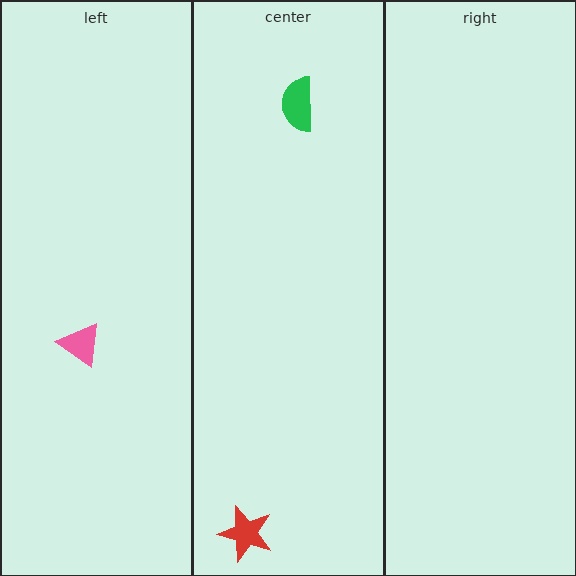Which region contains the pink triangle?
The left region.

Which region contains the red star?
The center region.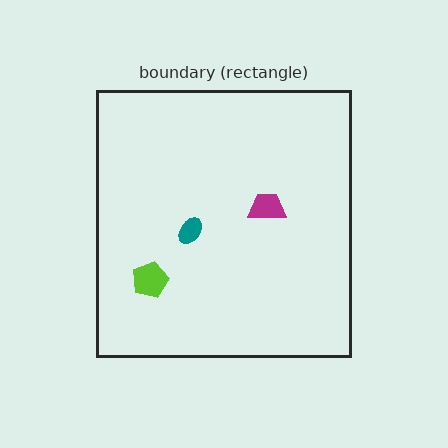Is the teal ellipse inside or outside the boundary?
Inside.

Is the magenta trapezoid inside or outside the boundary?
Inside.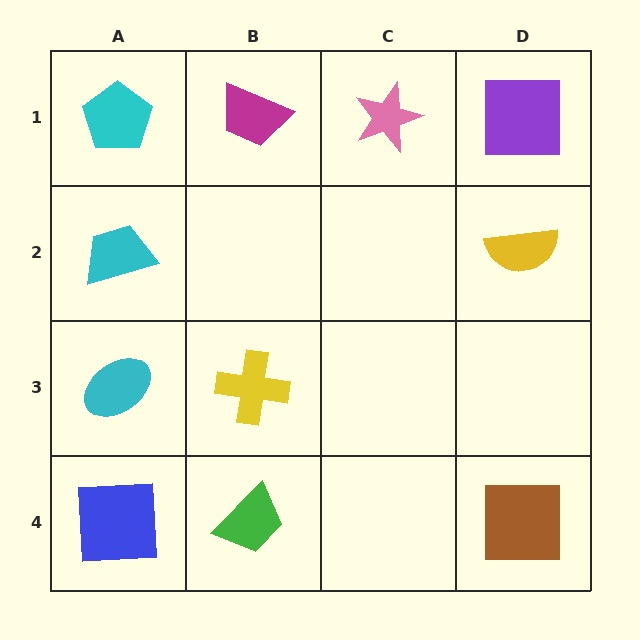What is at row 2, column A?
A cyan trapezoid.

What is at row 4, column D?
A brown square.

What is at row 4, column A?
A blue square.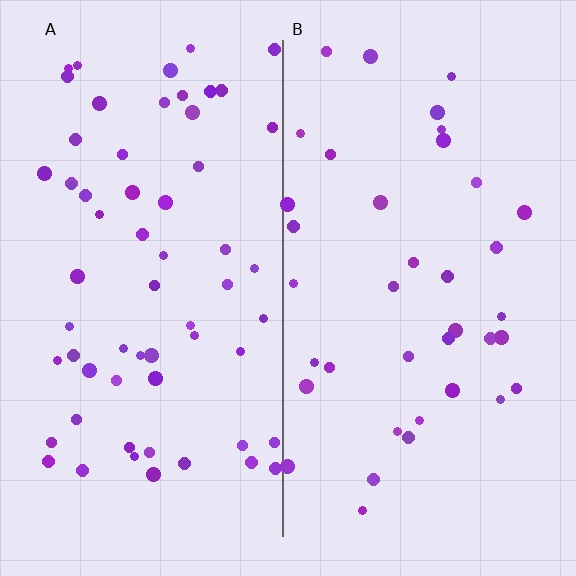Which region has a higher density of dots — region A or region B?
A (the left).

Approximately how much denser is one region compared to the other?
Approximately 1.6× — region A over region B.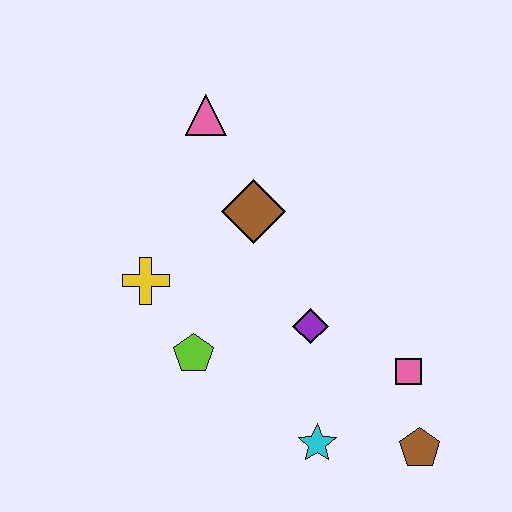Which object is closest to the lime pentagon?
The yellow cross is closest to the lime pentagon.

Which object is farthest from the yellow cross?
The brown pentagon is farthest from the yellow cross.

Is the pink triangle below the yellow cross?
No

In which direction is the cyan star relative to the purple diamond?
The cyan star is below the purple diamond.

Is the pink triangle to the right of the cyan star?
No